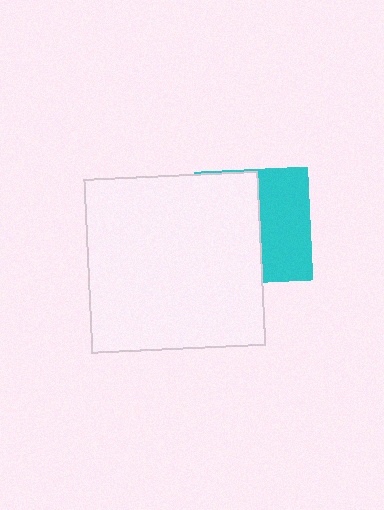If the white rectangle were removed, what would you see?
You would see the complete cyan square.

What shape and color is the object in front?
The object in front is a white rectangle.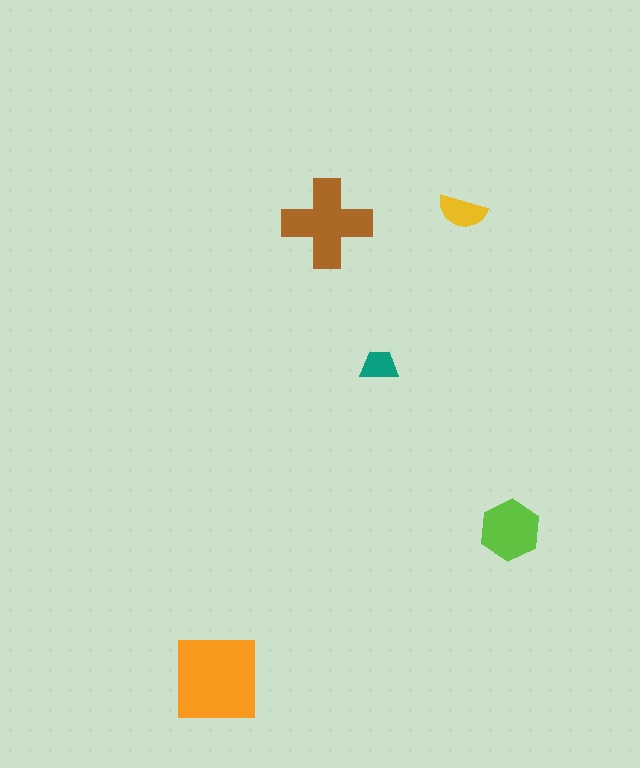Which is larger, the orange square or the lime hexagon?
The orange square.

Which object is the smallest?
The teal trapezoid.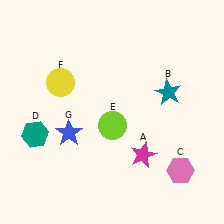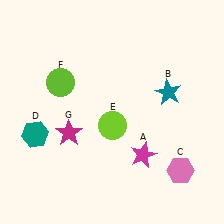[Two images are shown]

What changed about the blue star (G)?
In Image 1, G is blue. In Image 2, it changed to magenta.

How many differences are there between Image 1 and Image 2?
There are 2 differences between the two images.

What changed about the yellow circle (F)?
In Image 1, F is yellow. In Image 2, it changed to lime.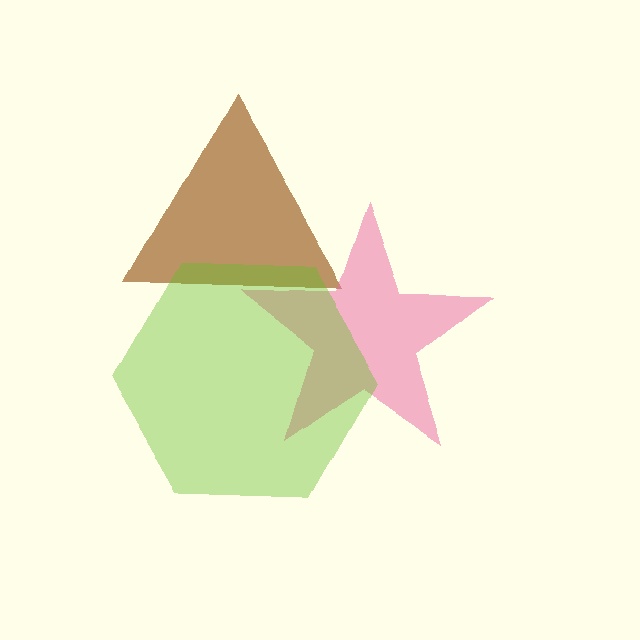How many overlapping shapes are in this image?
There are 3 overlapping shapes in the image.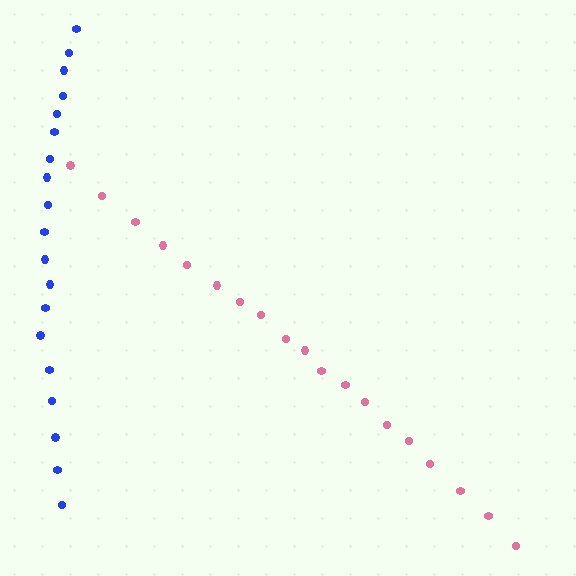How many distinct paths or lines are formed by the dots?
There are 2 distinct paths.